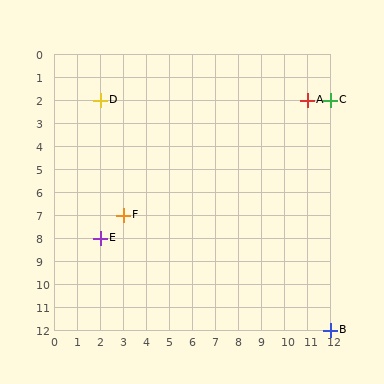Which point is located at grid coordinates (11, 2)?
Point A is at (11, 2).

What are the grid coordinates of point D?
Point D is at grid coordinates (2, 2).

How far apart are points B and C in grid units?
Points B and C are 10 rows apart.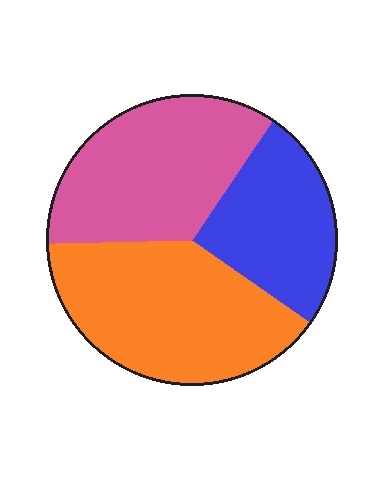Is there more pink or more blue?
Pink.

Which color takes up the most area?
Orange, at roughly 40%.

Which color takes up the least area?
Blue, at roughly 25%.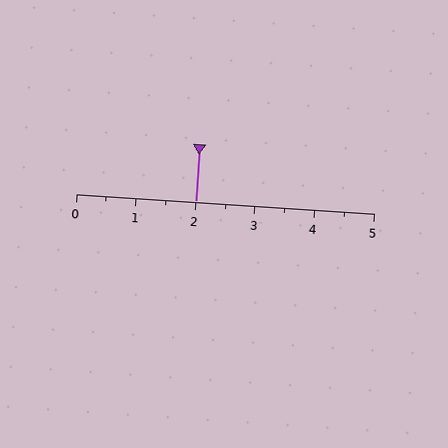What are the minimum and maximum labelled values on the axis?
The axis runs from 0 to 5.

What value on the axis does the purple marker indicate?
The marker indicates approximately 2.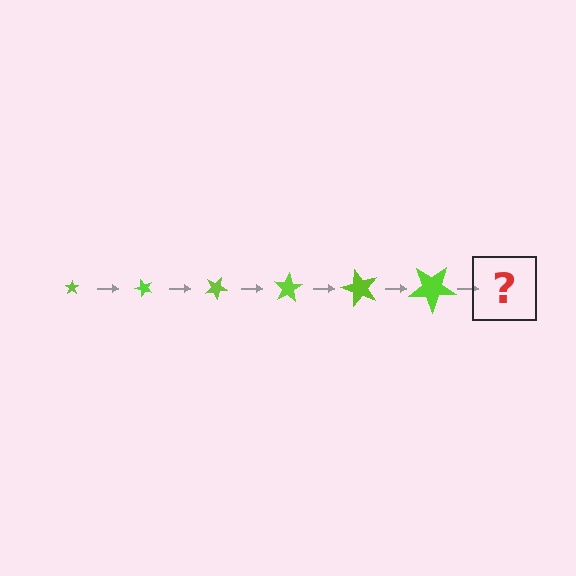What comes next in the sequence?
The next element should be a star, larger than the previous one and rotated 300 degrees from the start.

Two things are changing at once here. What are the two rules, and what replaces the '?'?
The two rules are that the star grows larger each step and it rotates 50 degrees each step. The '?' should be a star, larger than the previous one and rotated 300 degrees from the start.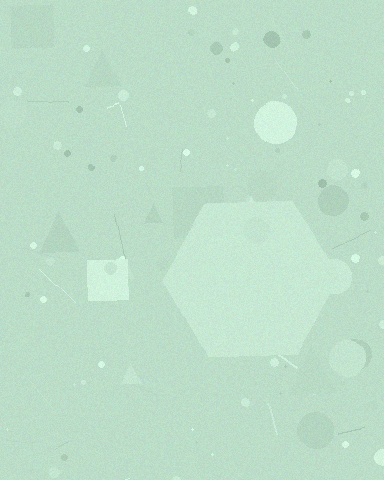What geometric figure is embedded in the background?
A hexagon is embedded in the background.